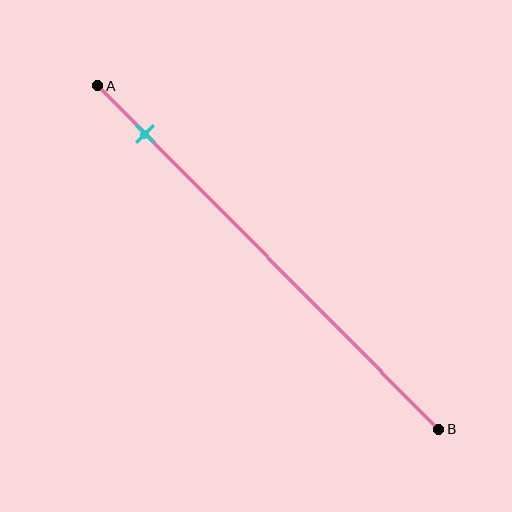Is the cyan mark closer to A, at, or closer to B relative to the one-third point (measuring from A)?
The cyan mark is closer to point A than the one-third point of segment AB.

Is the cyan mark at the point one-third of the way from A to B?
No, the mark is at about 15% from A, not at the 33% one-third point.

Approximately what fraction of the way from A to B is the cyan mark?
The cyan mark is approximately 15% of the way from A to B.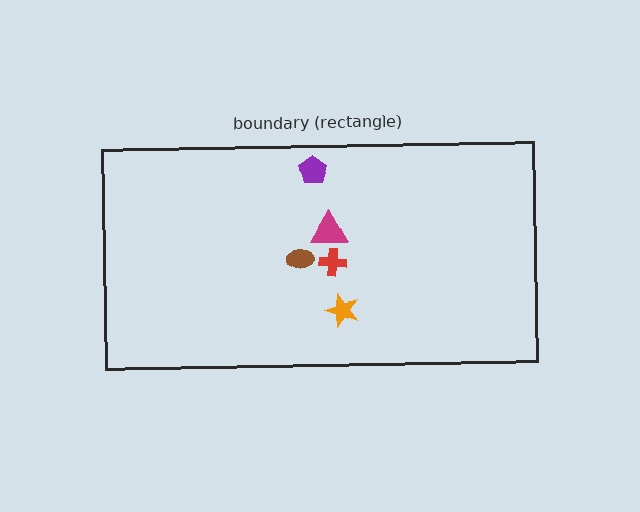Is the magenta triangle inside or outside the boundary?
Inside.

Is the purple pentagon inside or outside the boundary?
Inside.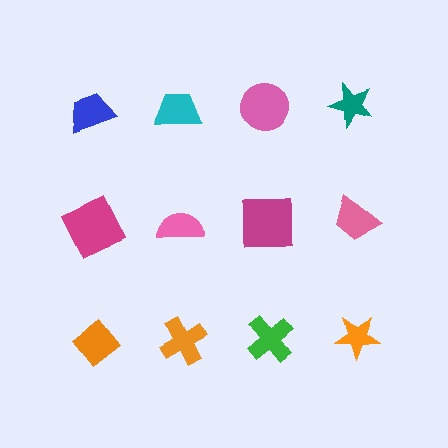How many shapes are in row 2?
4 shapes.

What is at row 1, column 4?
A teal star.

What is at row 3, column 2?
An orange cross.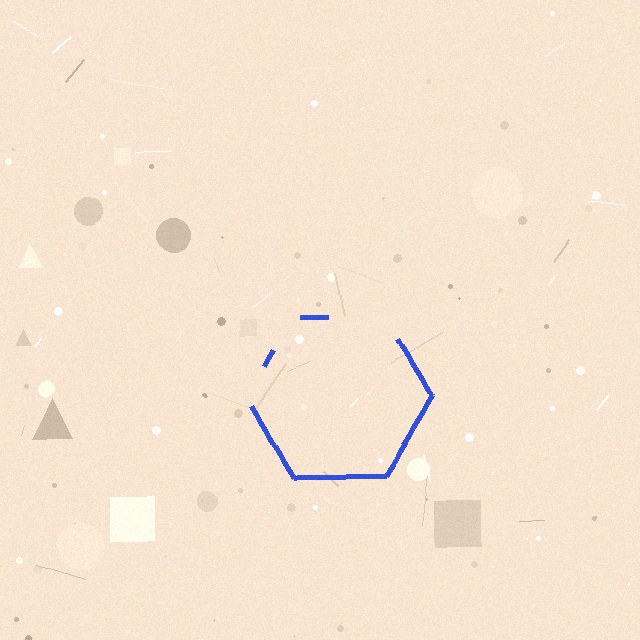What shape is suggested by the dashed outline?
The dashed outline suggests a hexagon.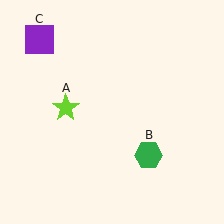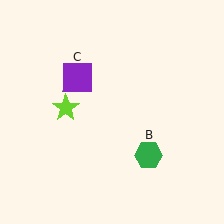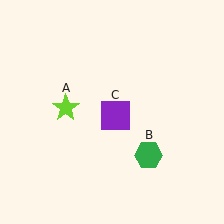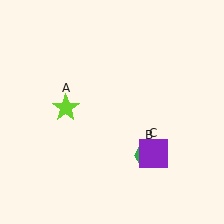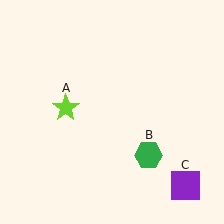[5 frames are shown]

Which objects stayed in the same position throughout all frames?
Lime star (object A) and green hexagon (object B) remained stationary.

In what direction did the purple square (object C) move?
The purple square (object C) moved down and to the right.